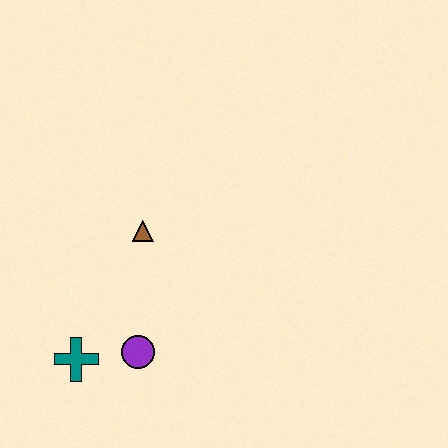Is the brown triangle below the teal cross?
No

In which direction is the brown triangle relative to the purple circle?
The brown triangle is above the purple circle.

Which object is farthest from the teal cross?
The brown triangle is farthest from the teal cross.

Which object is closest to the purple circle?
The teal cross is closest to the purple circle.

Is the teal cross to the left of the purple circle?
Yes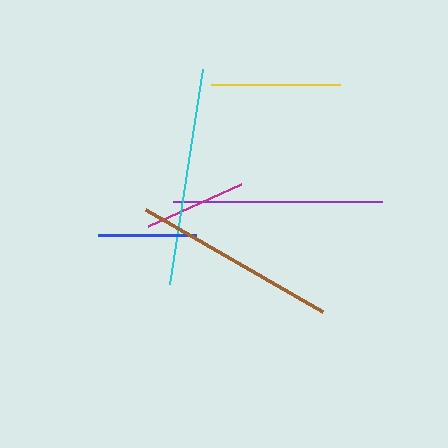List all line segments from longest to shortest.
From longest to shortest: cyan, purple, brown, yellow, magenta, blue.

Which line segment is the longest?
The cyan line is the longest at approximately 217 pixels.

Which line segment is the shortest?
The blue line is the shortest at approximately 98 pixels.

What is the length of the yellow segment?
The yellow segment is approximately 129 pixels long.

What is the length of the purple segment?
The purple segment is approximately 209 pixels long.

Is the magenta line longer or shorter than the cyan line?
The cyan line is longer than the magenta line.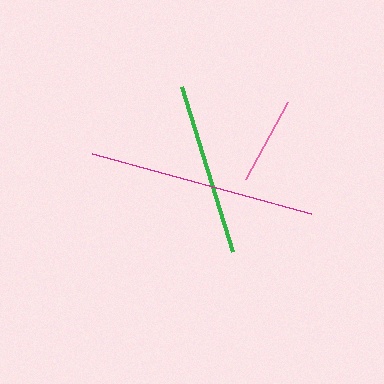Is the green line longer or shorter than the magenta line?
The magenta line is longer than the green line.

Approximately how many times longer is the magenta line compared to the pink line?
The magenta line is approximately 2.6 times the length of the pink line.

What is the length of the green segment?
The green segment is approximately 172 pixels long.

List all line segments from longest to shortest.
From longest to shortest: magenta, green, pink.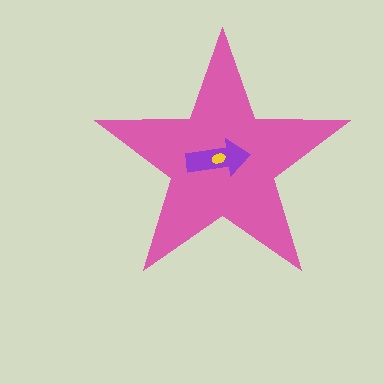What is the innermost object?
The yellow ellipse.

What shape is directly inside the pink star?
The purple arrow.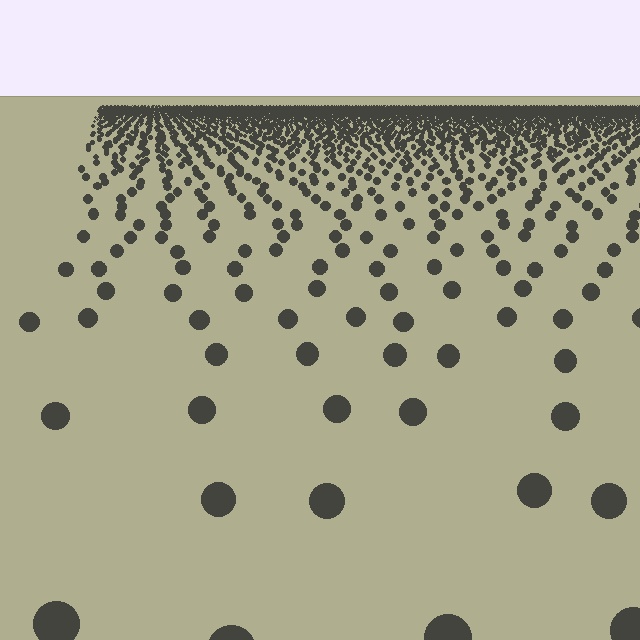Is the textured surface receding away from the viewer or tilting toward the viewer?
The surface is receding away from the viewer. Texture elements get smaller and denser toward the top.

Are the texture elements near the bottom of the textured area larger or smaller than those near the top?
Larger. Near the bottom, elements are closer to the viewer and appear at a bigger on-screen size.